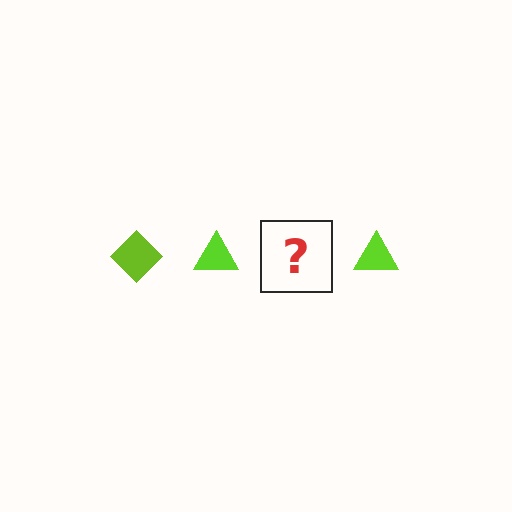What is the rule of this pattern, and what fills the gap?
The rule is that the pattern cycles through diamond, triangle shapes in lime. The gap should be filled with a lime diamond.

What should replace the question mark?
The question mark should be replaced with a lime diamond.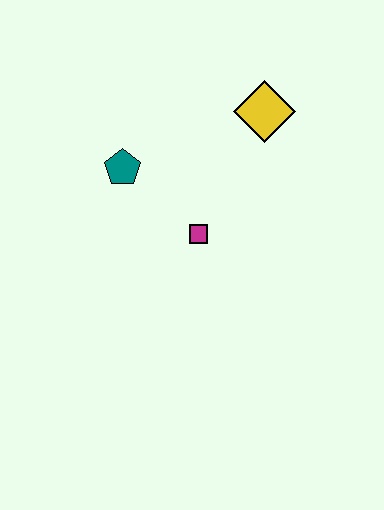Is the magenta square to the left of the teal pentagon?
No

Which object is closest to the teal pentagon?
The magenta square is closest to the teal pentagon.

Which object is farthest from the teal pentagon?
The yellow diamond is farthest from the teal pentagon.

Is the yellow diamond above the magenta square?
Yes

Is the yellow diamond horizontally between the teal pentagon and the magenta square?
No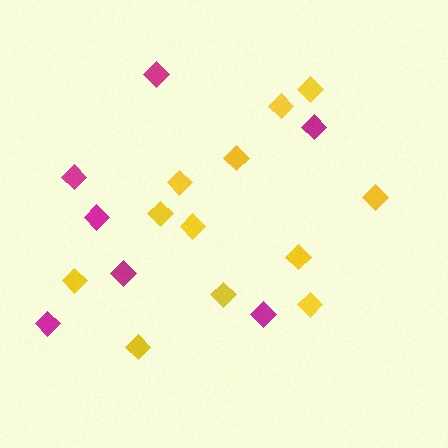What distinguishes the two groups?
There are 2 groups: one group of magenta diamonds (7) and one group of yellow diamonds (12).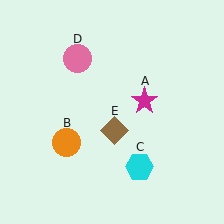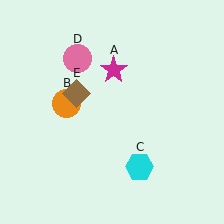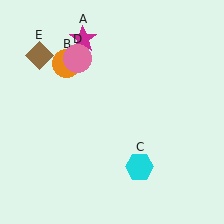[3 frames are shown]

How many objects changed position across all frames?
3 objects changed position: magenta star (object A), orange circle (object B), brown diamond (object E).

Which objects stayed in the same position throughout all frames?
Cyan hexagon (object C) and pink circle (object D) remained stationary.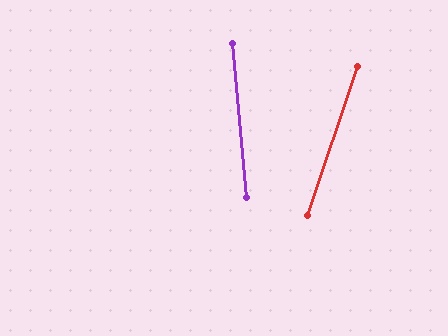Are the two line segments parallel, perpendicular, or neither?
Neither parallel nor perpendicular — they differ by about 24°.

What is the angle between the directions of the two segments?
Approximately 24 degrees.